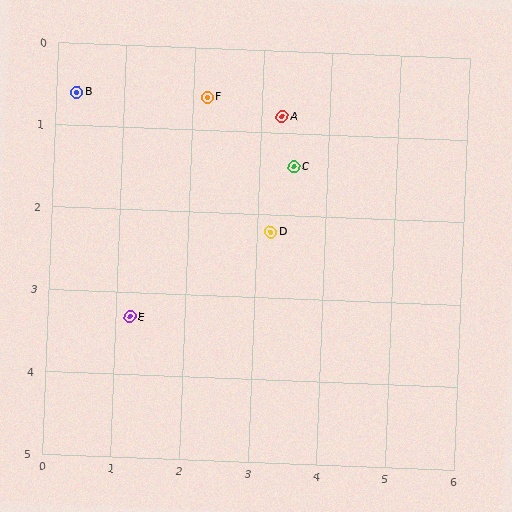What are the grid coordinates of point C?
Point C is at approximately (3.5, 1.4).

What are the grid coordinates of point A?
Point A is at approximately (3.3, 0.8).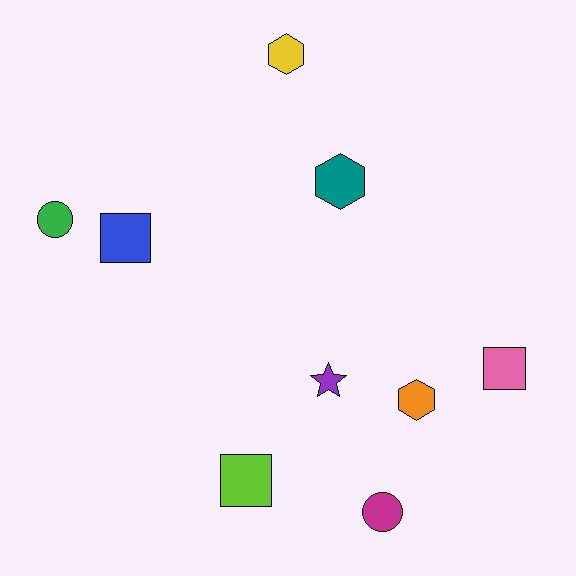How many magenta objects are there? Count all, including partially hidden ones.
There is 1 magenta object.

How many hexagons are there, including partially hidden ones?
There are 3 hexagons.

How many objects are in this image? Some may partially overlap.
There are 9 objects.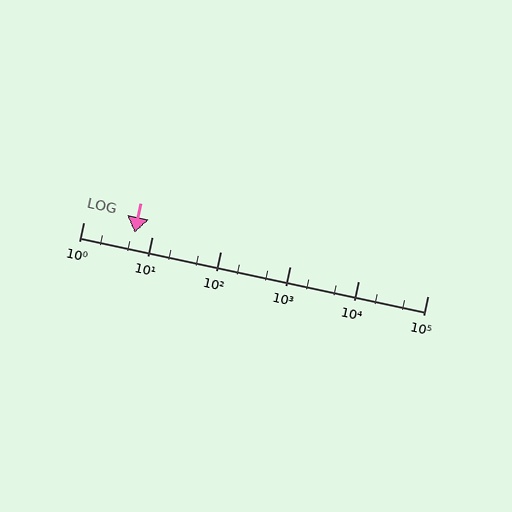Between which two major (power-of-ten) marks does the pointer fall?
The pointer is between 1 and 10.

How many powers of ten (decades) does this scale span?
The scale spans 5 decades, from 1 to 100000.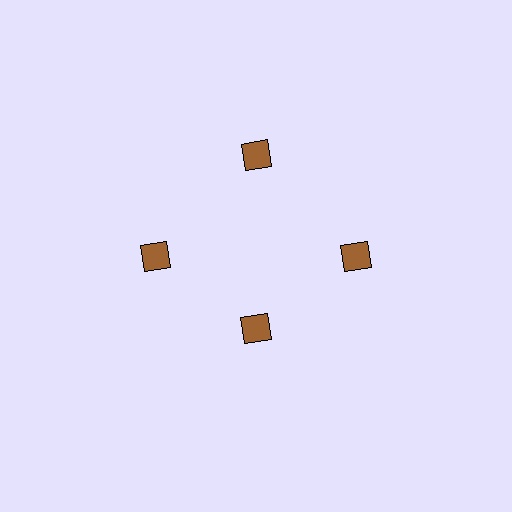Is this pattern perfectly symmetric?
No. The 4 brown squares are arranged in a ring, but one element near the 6 o'clock position is pulled inward toward the center, breaking the 4-fold rotational symmetry.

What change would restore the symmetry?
The symmetry would be restored by moving it outward, back onto the ring so that all 4 squares sit at equal angles and equal distance from the center.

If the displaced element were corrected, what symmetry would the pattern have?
It would have 4-fold rotational symmetry — the pattern would map onto itself every 90 degrees.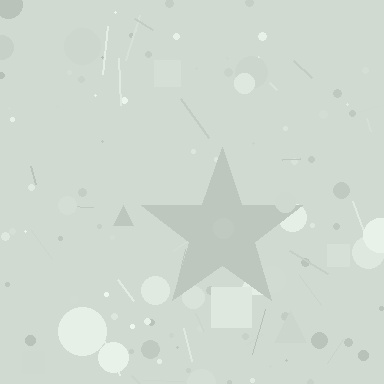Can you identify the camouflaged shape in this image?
The camouflaged shape is a star.